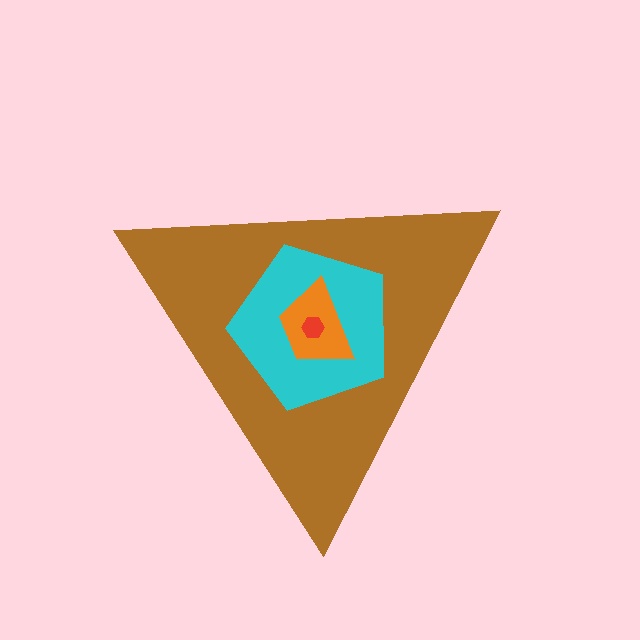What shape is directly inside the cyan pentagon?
The orange trapezoid.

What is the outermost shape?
The brown triangle.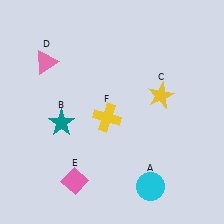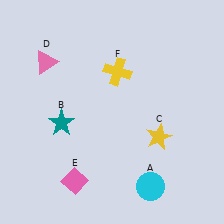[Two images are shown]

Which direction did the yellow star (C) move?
The yellow star (C) moved down.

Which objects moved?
The objects that moved are: the yellow star (C), the yellow cross (F).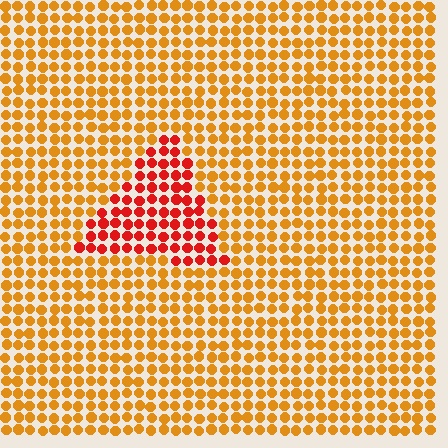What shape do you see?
I see a triangle.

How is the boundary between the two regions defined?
The boundary is defined purely by a slight shift in hue (about 36 degrees). Spacing, size, and orientation are identical on both sides.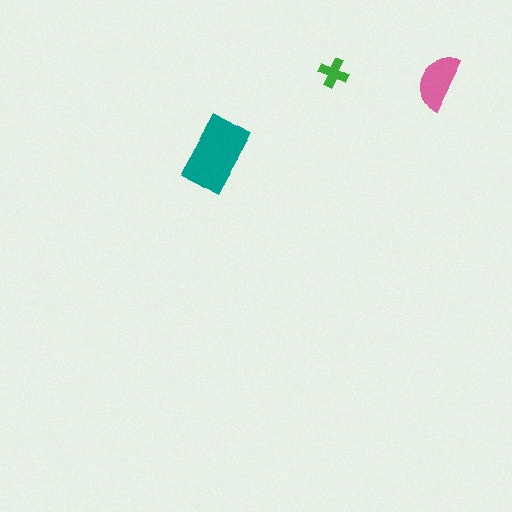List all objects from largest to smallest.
The teal rectangle, the pink semicircle, the green cross.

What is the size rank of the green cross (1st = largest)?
3rd.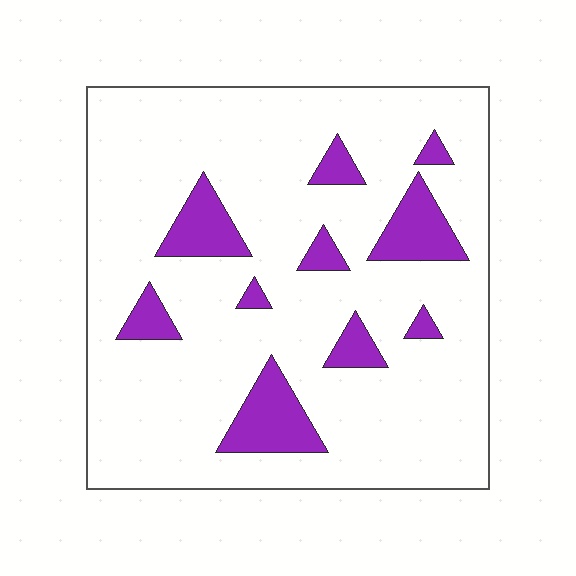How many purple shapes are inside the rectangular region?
10.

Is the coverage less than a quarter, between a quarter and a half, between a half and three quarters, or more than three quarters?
Less than a quarter.